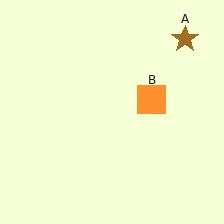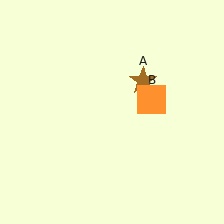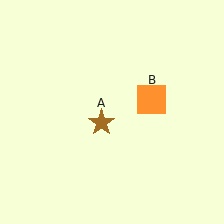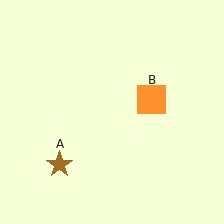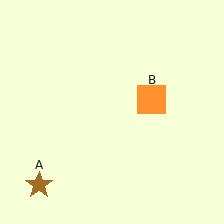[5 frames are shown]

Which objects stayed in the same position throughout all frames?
Orange square (object B) remained stationary.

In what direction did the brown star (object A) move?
The brown star (object A) moved down and to the left.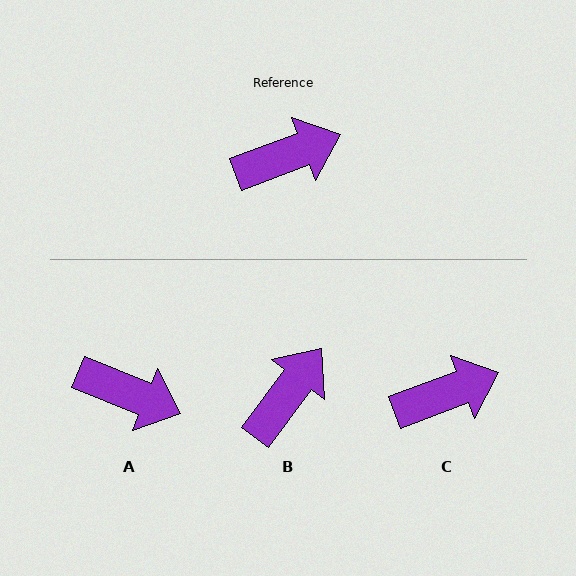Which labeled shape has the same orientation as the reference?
C.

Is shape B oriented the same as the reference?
No, it is off by about 32 degrees.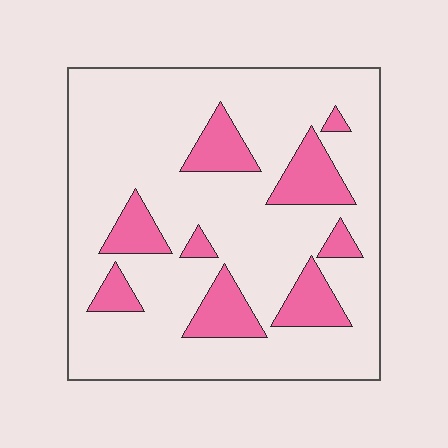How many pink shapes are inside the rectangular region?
9.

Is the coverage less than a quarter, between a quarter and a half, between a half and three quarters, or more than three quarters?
Less than a quarter.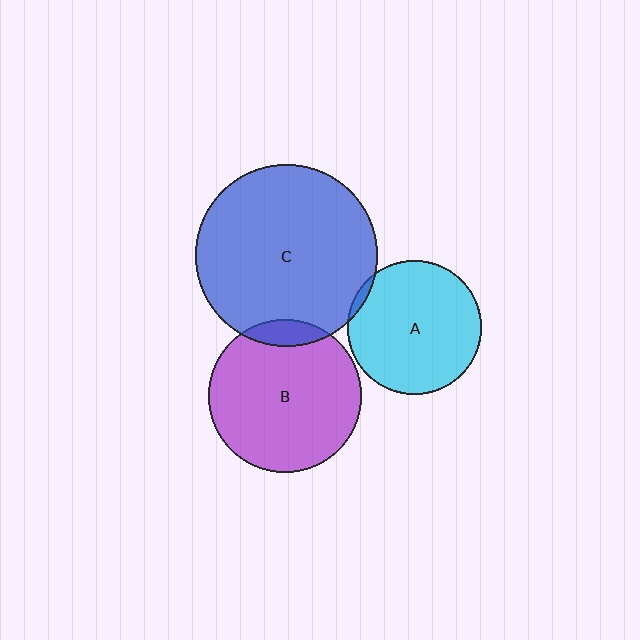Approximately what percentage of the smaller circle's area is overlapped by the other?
Approximately 10%.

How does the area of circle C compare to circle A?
Approximately 1.8 times.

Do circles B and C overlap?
Yes.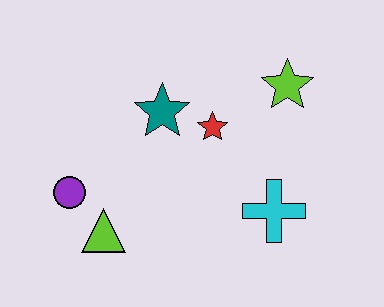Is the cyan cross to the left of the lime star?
Yes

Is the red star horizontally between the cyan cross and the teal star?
Yes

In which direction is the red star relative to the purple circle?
The red star is to the right of the purple circle.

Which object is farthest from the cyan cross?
The purple circle is farthest from the cyan cross.